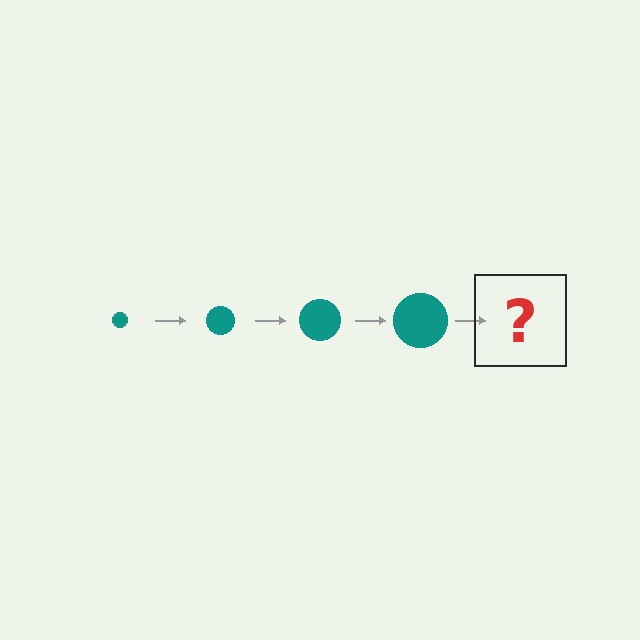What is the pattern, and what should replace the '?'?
The pattern is that the circle gets progressively larger each step. The '?' should be a teal circle, larger than the previous one.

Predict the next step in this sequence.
The next step is a teal circle, larger than the previous one.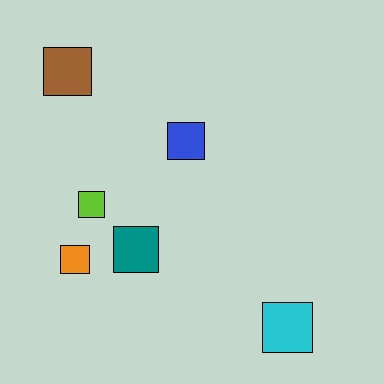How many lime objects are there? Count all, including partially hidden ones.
There is 1 lime object.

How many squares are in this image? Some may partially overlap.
There are 6 squares.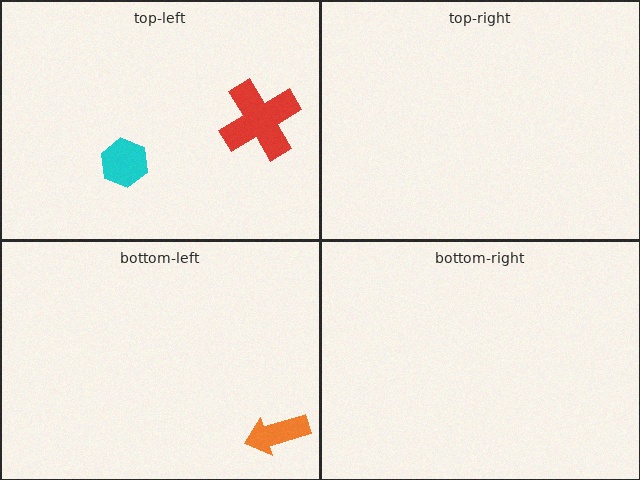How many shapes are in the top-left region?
2.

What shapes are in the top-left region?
The cyan hexagon, the red cross.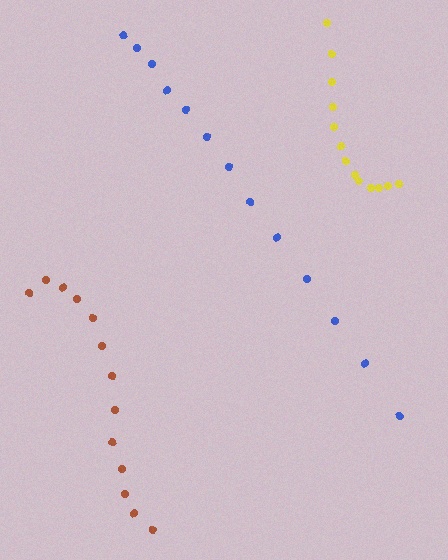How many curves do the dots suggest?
There are 3 distinct paths.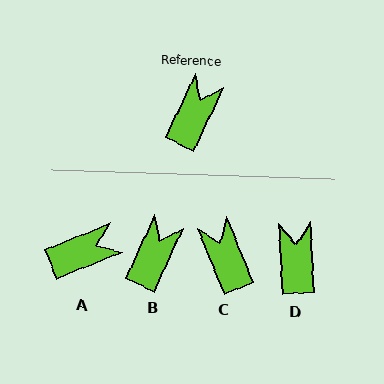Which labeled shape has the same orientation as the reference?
B.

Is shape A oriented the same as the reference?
No, it is off by about 43 degrees.